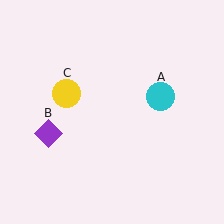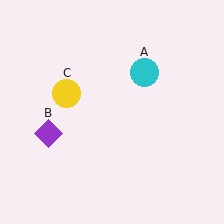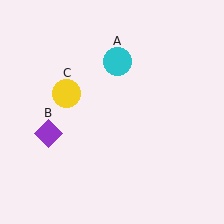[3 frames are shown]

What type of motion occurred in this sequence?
The cyan circle (object A) rotated counterclockwise around the center of the scene.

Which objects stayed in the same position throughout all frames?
Purple diamond (object B) and yellow circle (object C) remained stationary.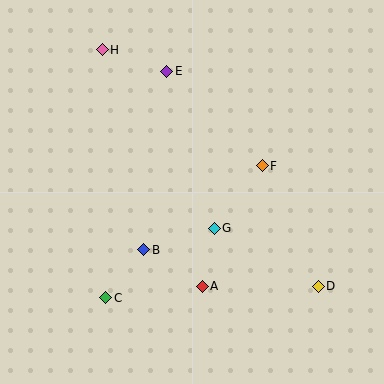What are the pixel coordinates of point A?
Point A is at (202, 286).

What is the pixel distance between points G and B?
The distance between G and B is 74 pixels.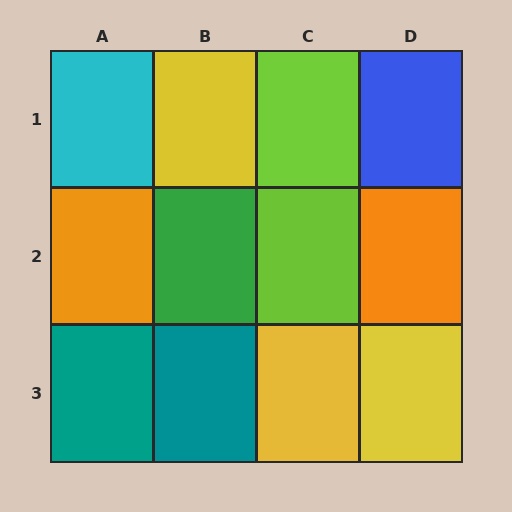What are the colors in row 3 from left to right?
Teal, teal, yellow, yellow.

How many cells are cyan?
1 cell is cyan.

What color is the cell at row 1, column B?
Yellow.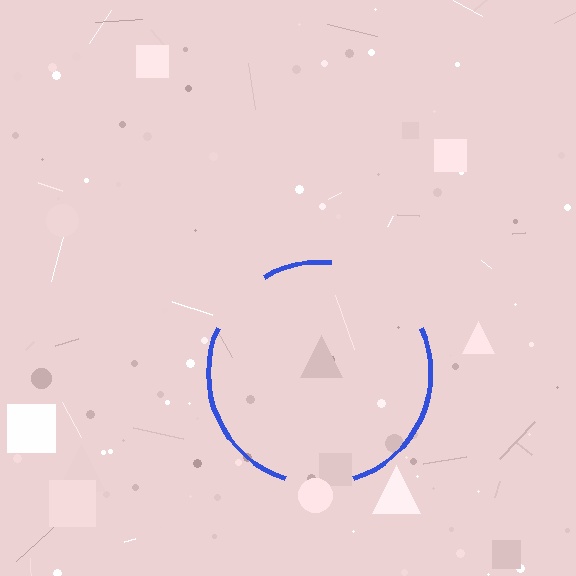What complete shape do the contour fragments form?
The contour fragments form a circle.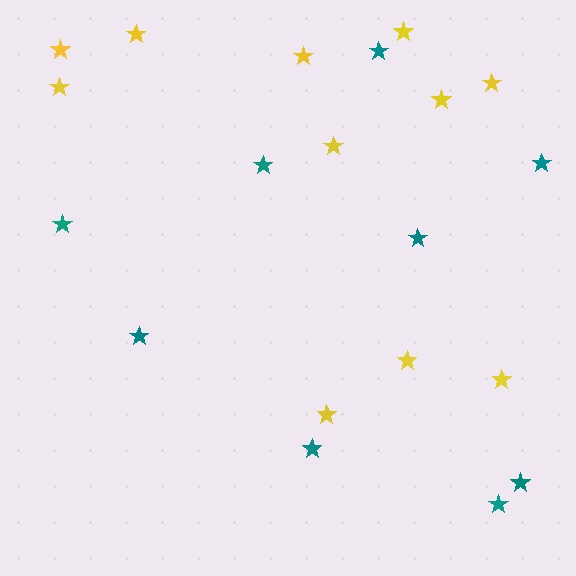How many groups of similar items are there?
There are 2 groups: one group of yellow stars (11) and one group of teal stars (9).